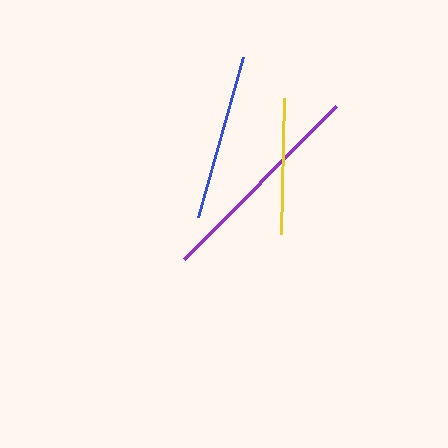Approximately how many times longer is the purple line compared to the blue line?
The purple line is approximately 1.3 times the length of the blue line.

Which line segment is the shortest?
The yellow line is the shortest at approximately 136 pixels.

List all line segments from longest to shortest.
From longest to shortest: purple, blue, yellow.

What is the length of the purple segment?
The purple segment is approximately 216 pixels long.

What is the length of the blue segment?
The blue segment is approximately 165 pixels long.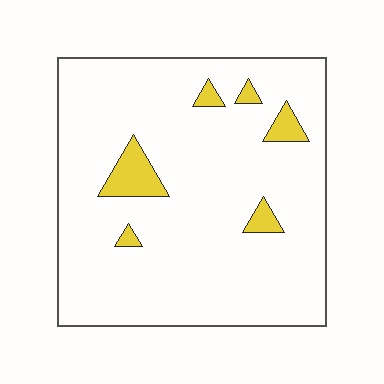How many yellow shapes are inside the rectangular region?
6.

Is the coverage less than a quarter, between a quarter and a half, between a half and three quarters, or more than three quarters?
Less than a quarter.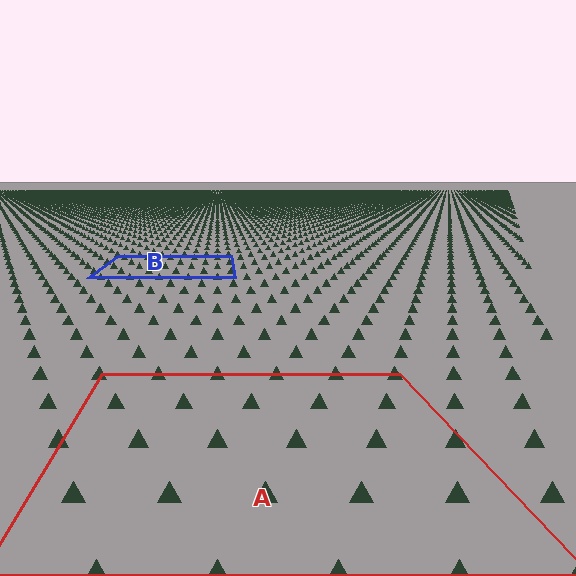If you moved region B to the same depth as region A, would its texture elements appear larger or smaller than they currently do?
They would appear larger. At a closer depth, the same texture elements are projected at a bigger on-screen size.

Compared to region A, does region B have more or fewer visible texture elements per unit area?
Region B has more texture elements per unit area — they are packed more densely because it is farther away.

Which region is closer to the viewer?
Region A is closer. The texture elements there are larger and more spread out.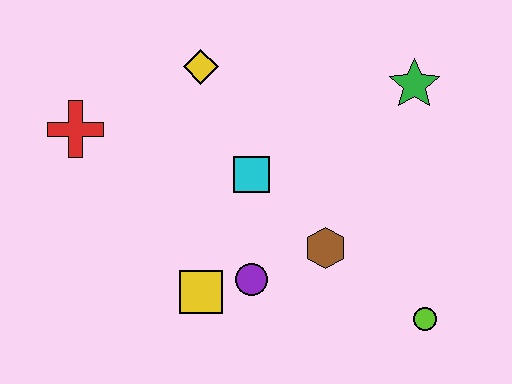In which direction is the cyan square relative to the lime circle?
The cyan square is to the left of the lime circle.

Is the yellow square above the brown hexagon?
No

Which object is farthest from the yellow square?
The green star is farthest from the yellow square.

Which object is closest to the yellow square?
The purple circle is closest to the yellow square.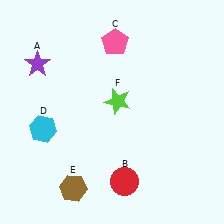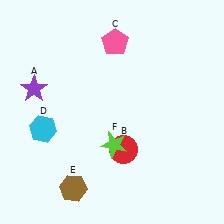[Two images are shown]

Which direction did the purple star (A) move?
The purple star (A) moved down.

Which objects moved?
The objects that moved are: the purple star (A), the red circle (B), the lime star (F).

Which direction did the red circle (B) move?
The red circle (B) moved up.